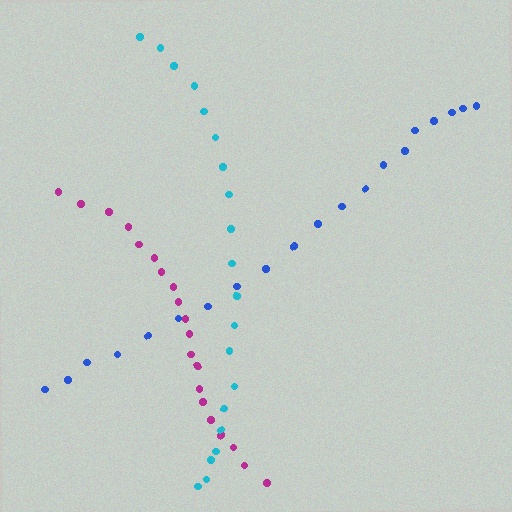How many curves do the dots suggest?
There are 3 distinct paths.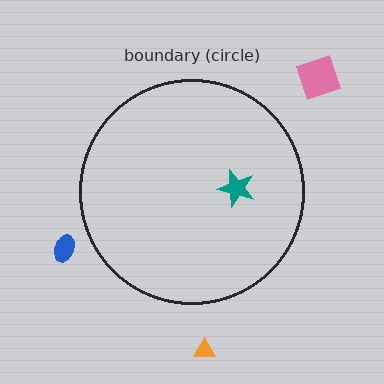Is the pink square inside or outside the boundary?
Outside.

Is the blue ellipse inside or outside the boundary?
Outside.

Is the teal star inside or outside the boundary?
Inside.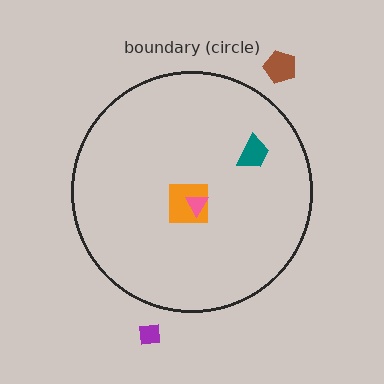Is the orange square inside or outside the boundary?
Inside.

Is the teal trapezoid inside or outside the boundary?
Inside.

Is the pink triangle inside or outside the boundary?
Inside.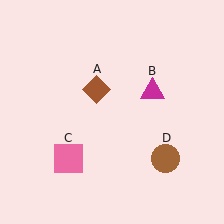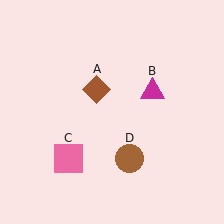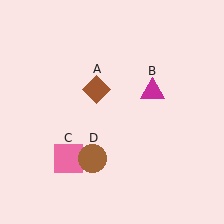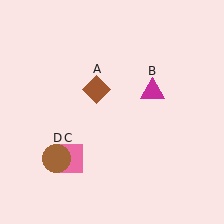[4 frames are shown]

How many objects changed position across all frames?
1 object changed position: brown circle (object D).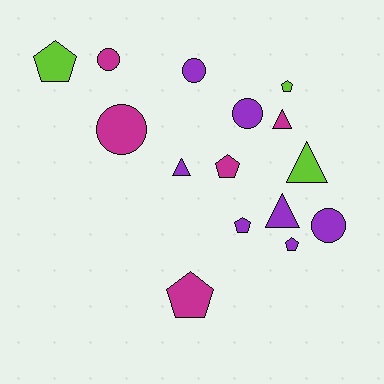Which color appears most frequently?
Purple, with 7 objects.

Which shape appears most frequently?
Pentagon, with 6 objects.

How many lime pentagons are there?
There are 2 lime pentagons.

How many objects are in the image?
There are 15 objects.